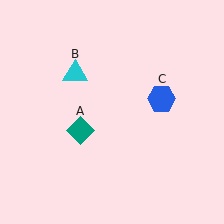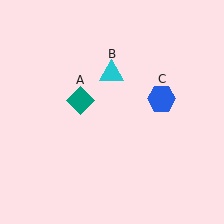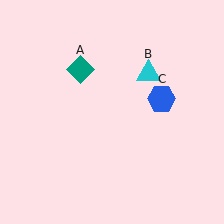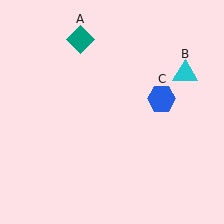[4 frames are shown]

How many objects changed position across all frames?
2 objects changed position: teal diamond (object A), cyan triangle (object B).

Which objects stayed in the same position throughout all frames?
Blue hexagon (object C) remained stationary.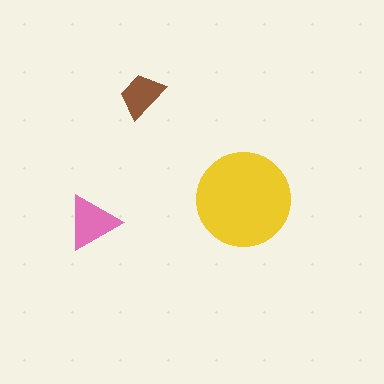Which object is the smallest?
The brown trapezoid.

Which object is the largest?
The yellow circle.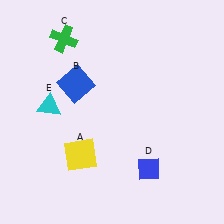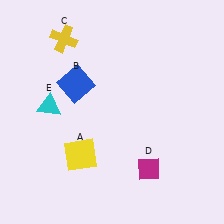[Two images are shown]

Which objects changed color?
C changed from green to yellow. D changed from blue to magenta.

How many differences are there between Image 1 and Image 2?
There are 2 differences between the two images.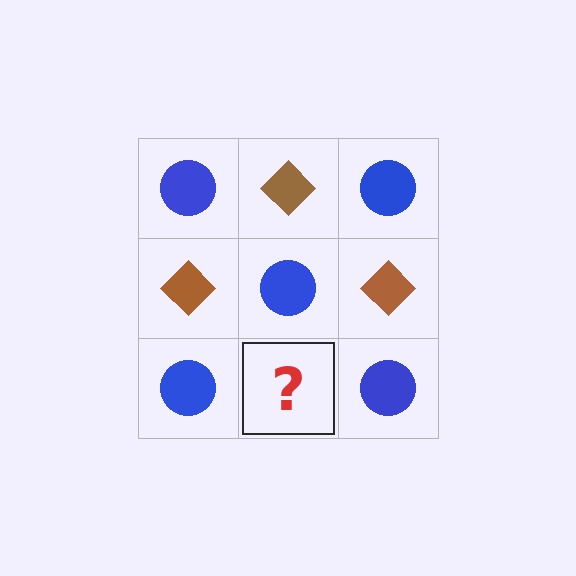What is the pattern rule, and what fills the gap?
The rule is that it alternates blue circle and brown diamond in a checkerboard pattern. The gap should be filled with a brown diamond.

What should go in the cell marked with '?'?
The missing cell should contain a brown diamond.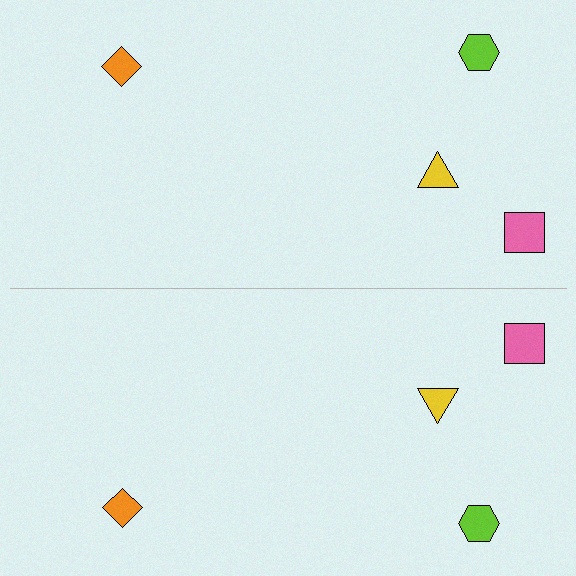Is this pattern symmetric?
Yes, this pattern has bilateral (reflection) symmetry.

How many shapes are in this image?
There are 8 shapes in this image.